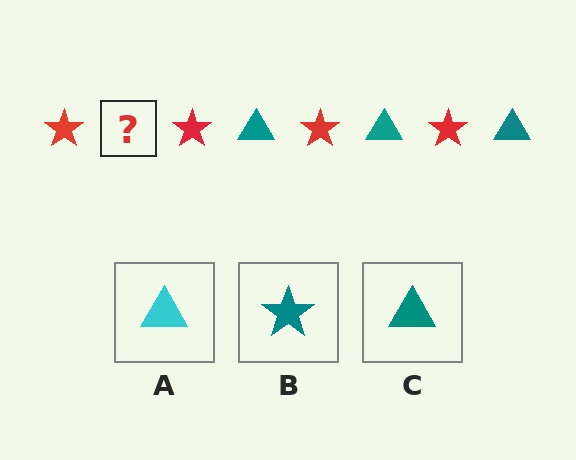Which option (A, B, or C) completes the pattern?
C.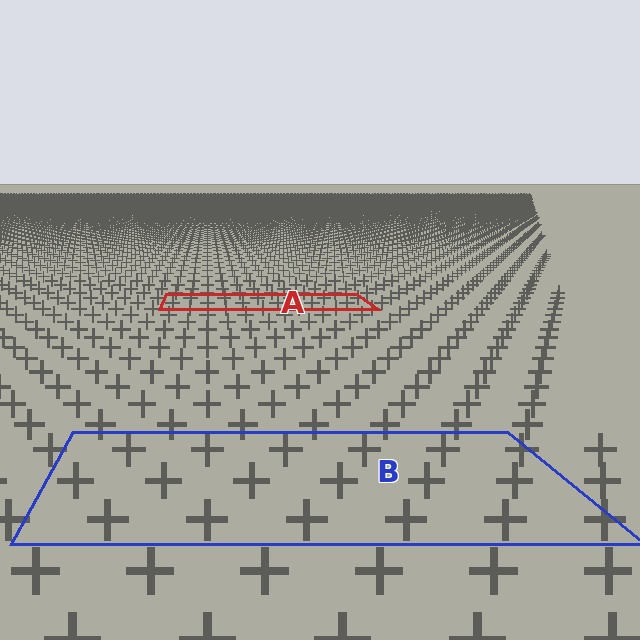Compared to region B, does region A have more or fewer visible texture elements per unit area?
Region A has more texture elements per unit area — they are packed more densely because it is farther away.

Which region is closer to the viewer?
Region B is closer. The texture elements there are larger and more spread out.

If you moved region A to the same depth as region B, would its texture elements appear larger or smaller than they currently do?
They would appear larger. At a closer depth, the same texture elements are projected at a bigger on-screen size.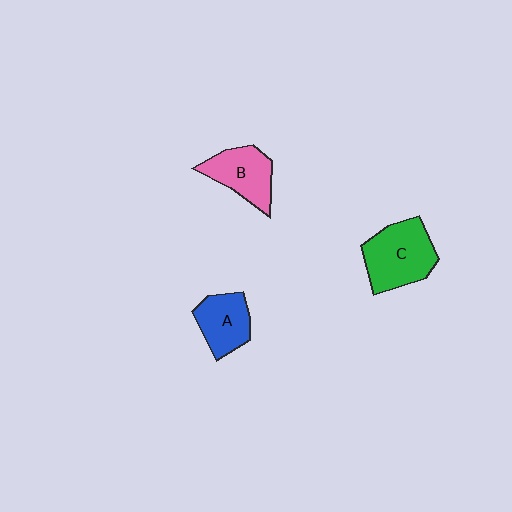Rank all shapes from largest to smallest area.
From largest to smallest: C (green), B (pink), A (blue).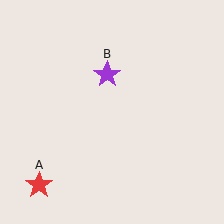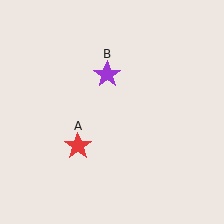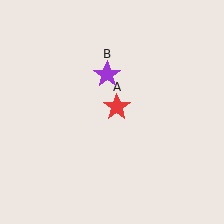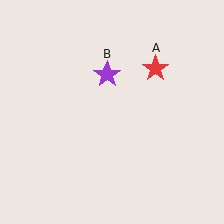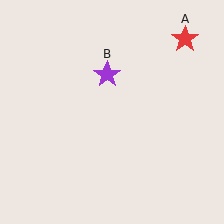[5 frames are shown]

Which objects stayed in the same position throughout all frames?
Purple star (object B) remained stationary.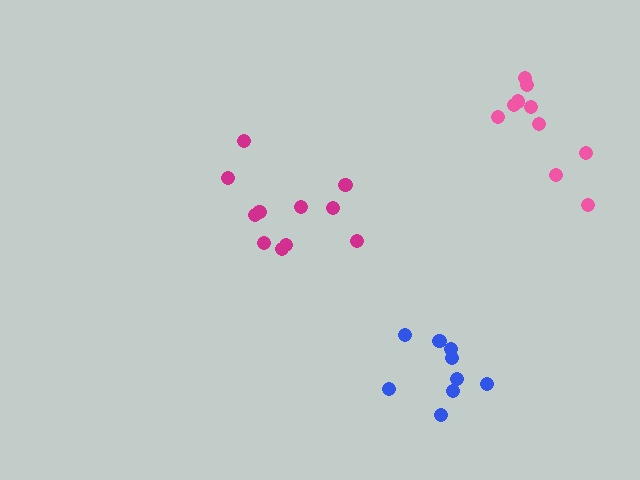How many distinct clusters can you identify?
There are 3 distinct clusters.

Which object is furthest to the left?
The magenta cluster is leftmost.